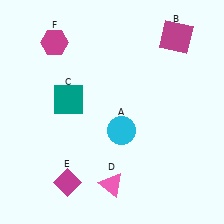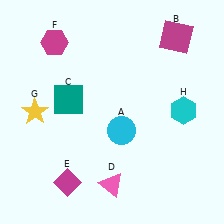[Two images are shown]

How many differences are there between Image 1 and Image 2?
There are 2 differences between the two images.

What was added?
A yellow star (G), a cyan hexagon (H) were added in Image 2.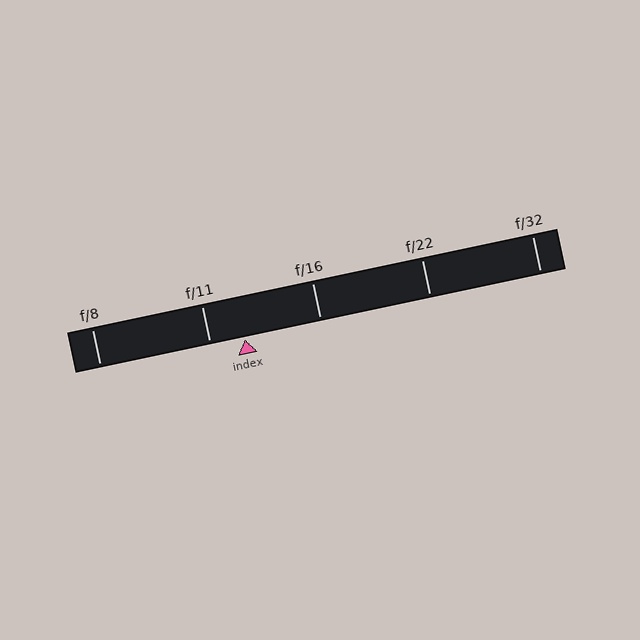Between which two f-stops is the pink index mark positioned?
The index mark is between f/11 and f/16.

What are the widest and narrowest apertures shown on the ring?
The widest aperture shown is f/8 and the narrowest is f/32.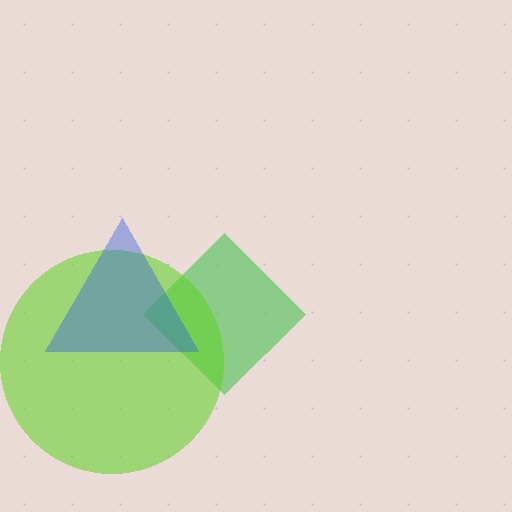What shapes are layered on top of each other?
The layered shapes are: a green diamond, a lime circle, a blue triangle.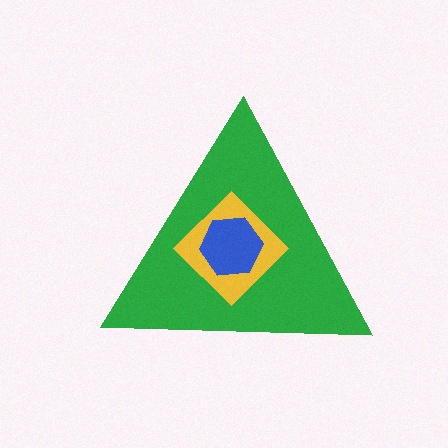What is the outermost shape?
The green triangle.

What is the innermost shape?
The blue hexagon.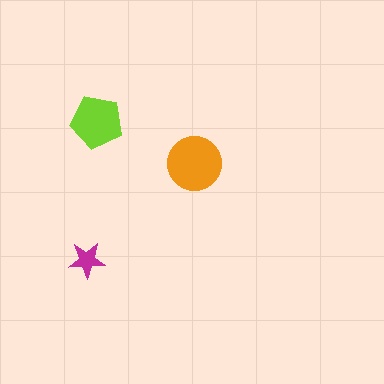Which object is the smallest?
The magenta star.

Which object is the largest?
The orange circle.